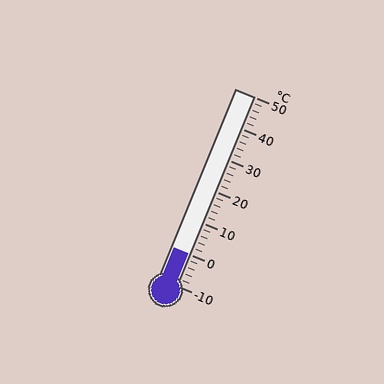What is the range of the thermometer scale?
The thermometer scale ranges from -10°C to 50°C.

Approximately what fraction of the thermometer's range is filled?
The thermometer is filled to approximately 15% of its range.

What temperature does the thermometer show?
The thermometer shows approximately 0°C.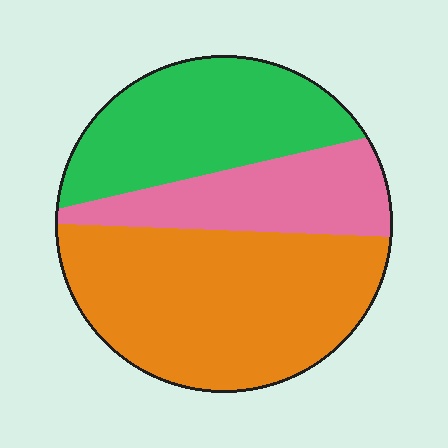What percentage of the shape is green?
Green takes up about one third (1/3) of the shape.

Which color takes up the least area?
Pink, at roughly 20%.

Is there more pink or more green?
Green.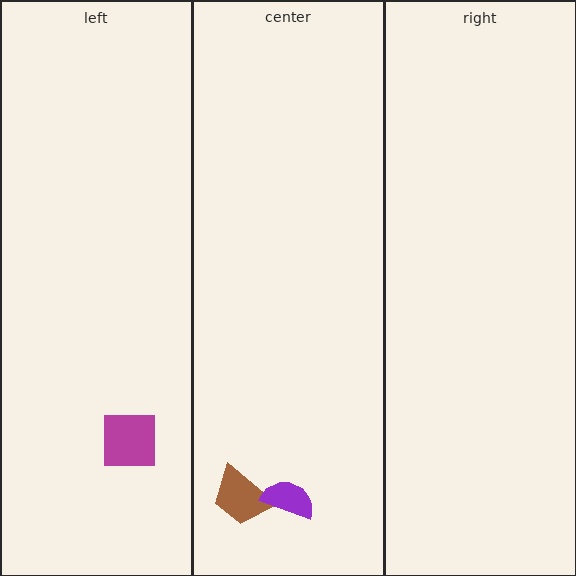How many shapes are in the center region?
2.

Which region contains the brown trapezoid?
The center region.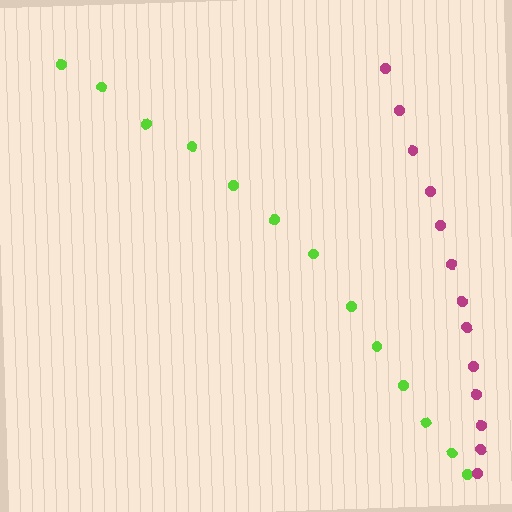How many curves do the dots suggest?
There are 2 distinct paths.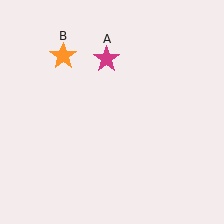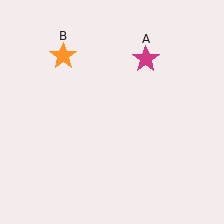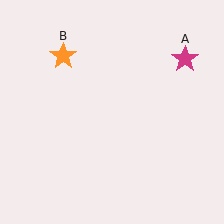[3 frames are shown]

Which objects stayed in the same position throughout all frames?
Orange star (object B) remained stationary.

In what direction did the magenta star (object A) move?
The magenta star (object A) moved right.